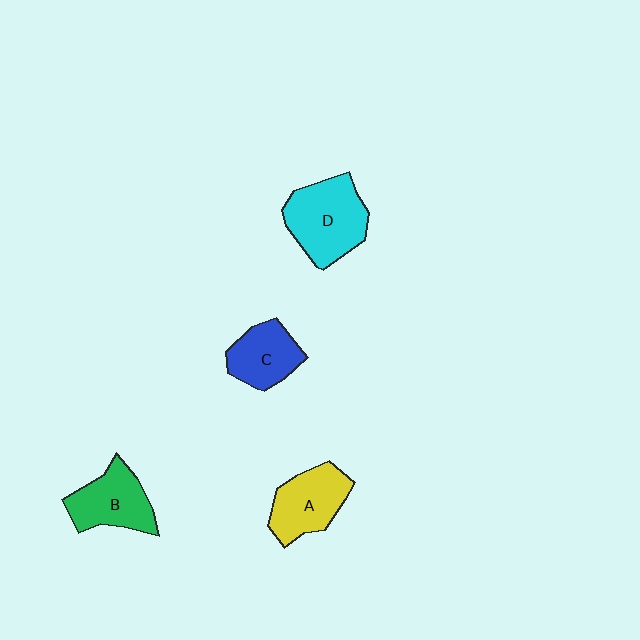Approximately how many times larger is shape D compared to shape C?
Approximately 1.5 times.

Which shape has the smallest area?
Shape C (blue).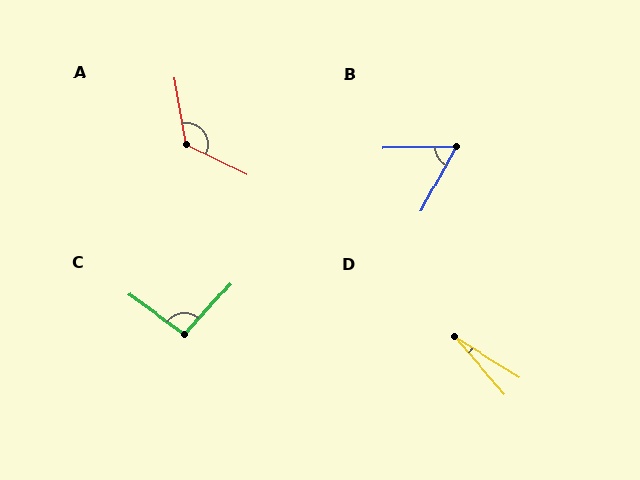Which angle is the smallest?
D, at approximately 17 degrees.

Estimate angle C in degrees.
Approximately 96 degrees.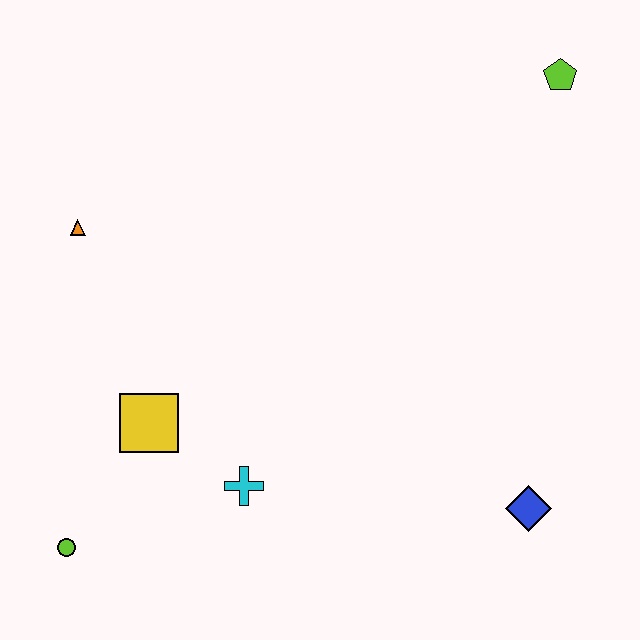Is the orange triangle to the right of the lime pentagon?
No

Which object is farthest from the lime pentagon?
The lime circle is farthest from the lime pentagon.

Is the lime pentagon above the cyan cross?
Yes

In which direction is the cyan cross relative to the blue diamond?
The cyan cross is to the left of the blue diamond.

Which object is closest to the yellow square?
The cyan cross is closest to the yellow square.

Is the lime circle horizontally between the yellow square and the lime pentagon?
No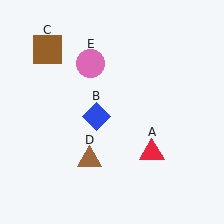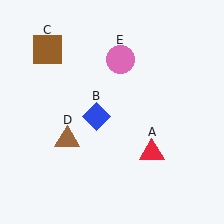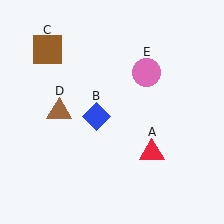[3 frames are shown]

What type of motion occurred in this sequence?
The brown triangle (object D), pink circle (object E) rotated clockwise around the center of the scene.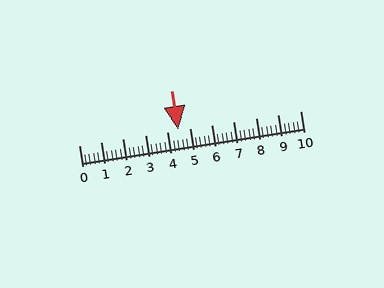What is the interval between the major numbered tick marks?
The major tick marks are spaced 1 units apart.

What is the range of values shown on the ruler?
The ruler shows values from 0 to 10.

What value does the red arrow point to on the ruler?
The red arrow points to approximately 4.5.